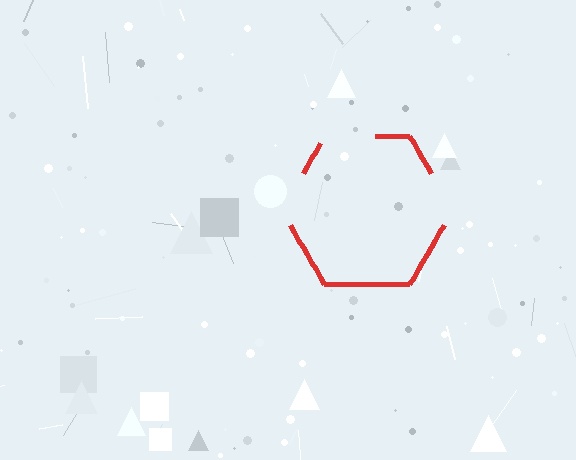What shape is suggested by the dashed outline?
The dashed outline suggests a hexagon.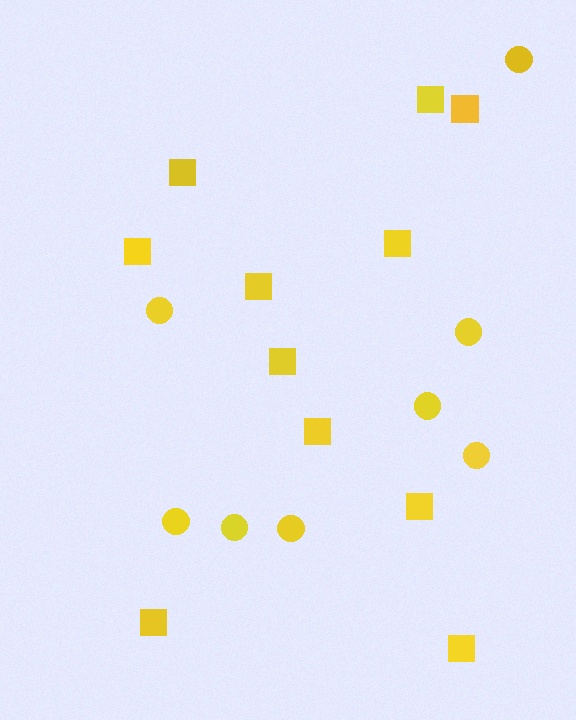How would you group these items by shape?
There are 2 groups: one group of squares (11) and one group of circles (8).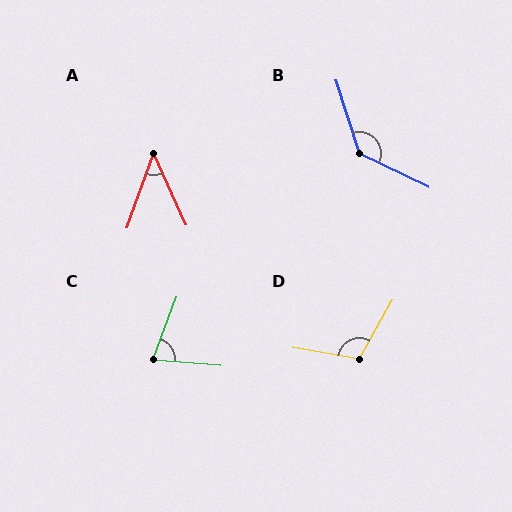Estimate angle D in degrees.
Approximately 109 degrees.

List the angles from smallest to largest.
A (44°), C (74°), D (109°), B (133°).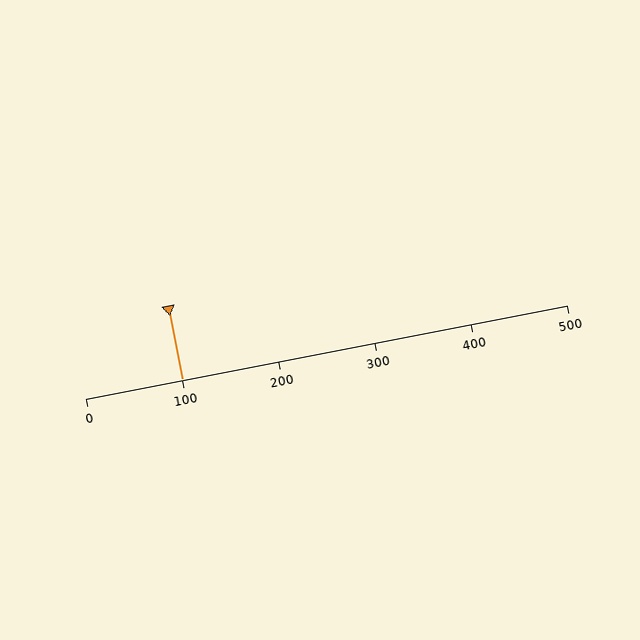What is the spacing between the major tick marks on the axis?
The major ticks are spaced 100 apart.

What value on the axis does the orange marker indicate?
The marker indicates approximately 100.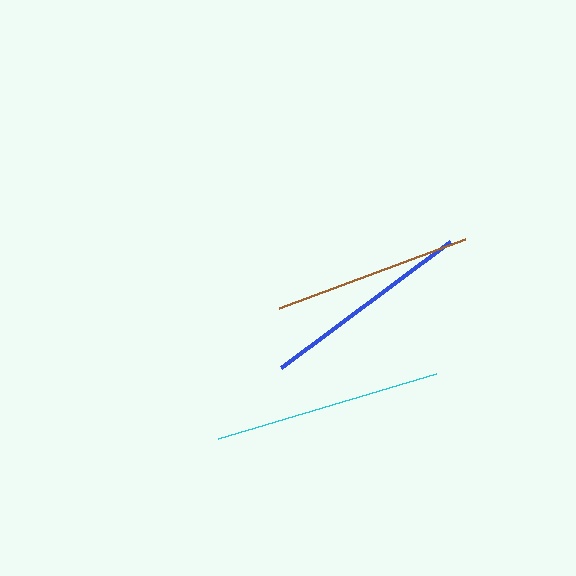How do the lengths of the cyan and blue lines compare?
The cyan and blue lines are approximately the same length.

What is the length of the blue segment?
The blue segment is approximately 211 pixels long.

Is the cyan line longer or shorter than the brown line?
The cyan line is longer than the brown line.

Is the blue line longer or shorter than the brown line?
The blue line is longer than the brown line.